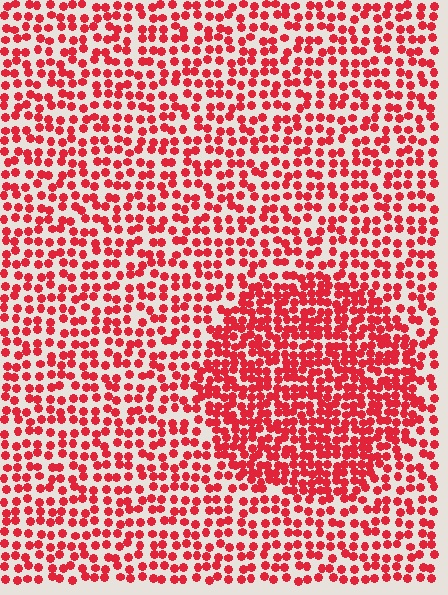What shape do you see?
I see a circle.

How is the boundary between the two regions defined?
The boundary is defined by a change in element density (approximately 1.7x ratio). All elements are the same color, size, and shape.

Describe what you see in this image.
The image contains small red elements arranged at two different densities. A circle-shaped region is visible where the elements are more densely packed than the surrounding area.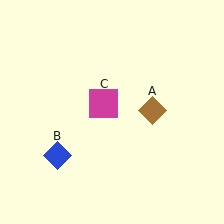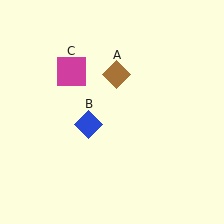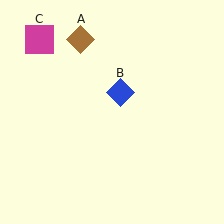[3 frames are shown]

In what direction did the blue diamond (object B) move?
The blue diamond (object B) moved up and to the right.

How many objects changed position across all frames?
3 objects changed position: brown diamond (object A), blue diamond (object B), magenta square (object C).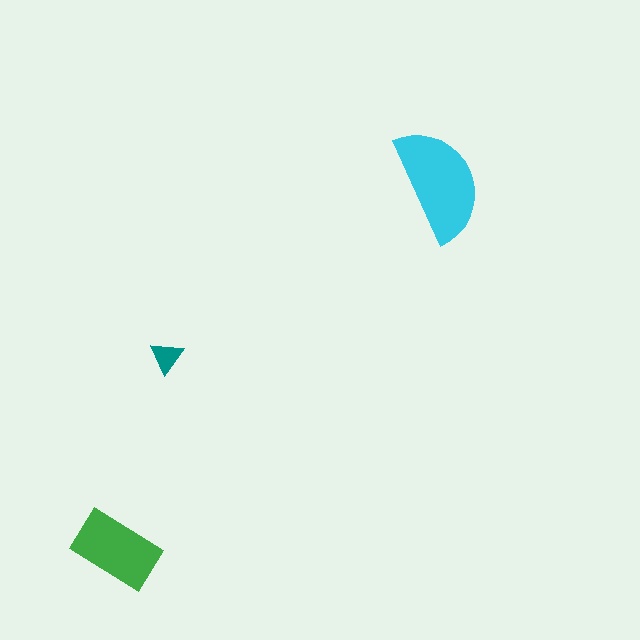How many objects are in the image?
There are 3 objects in the image.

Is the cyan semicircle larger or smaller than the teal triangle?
Larger.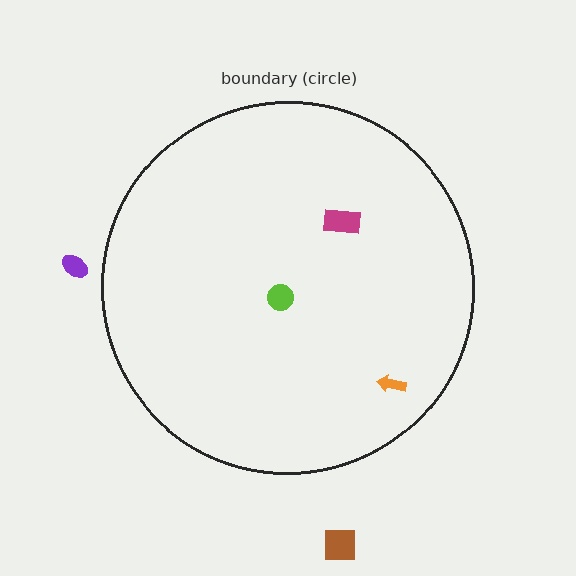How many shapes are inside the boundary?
3 inside, 2 outside.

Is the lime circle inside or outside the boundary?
Inside.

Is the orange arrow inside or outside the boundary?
Inside.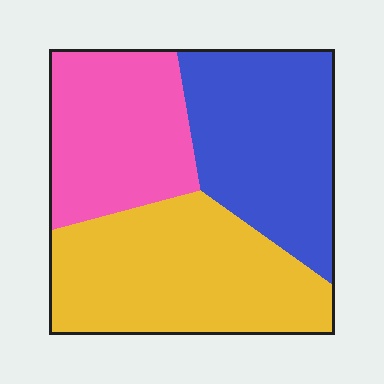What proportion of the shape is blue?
Blue takes up between a sixth and a third of the shape.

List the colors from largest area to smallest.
From largest to smallest: yellow, blue, pink.